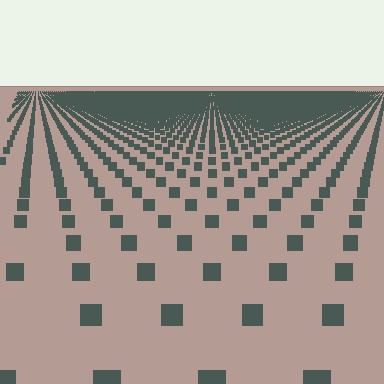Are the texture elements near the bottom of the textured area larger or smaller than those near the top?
Larger. Near the bottom, elements are closer to the viewer and appear at a bigger on-screen size.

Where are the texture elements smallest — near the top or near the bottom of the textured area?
Near the top.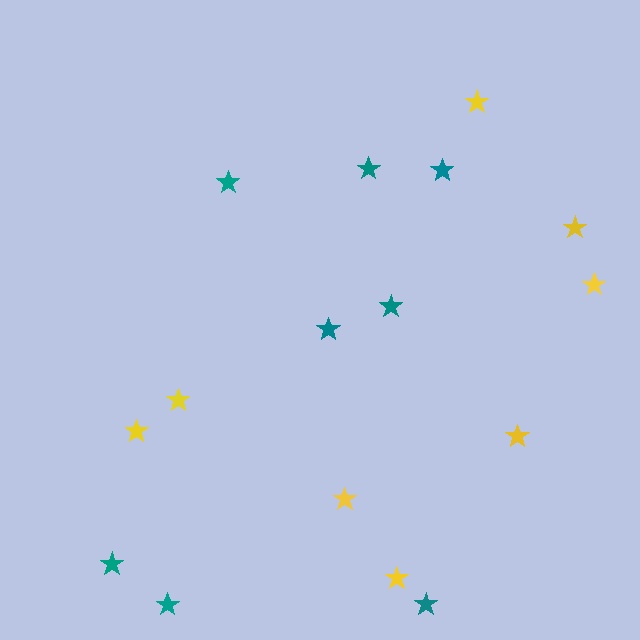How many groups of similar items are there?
There are 2 groups: one group of yellow stars (8) and one group of teal stars (8).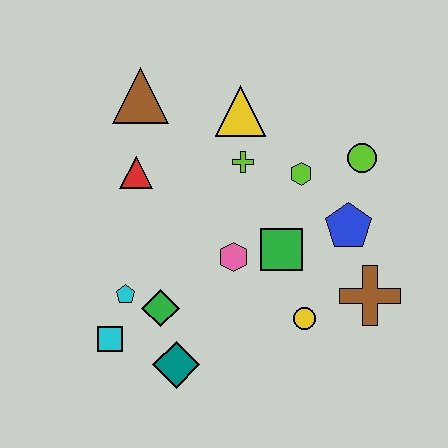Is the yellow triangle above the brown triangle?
No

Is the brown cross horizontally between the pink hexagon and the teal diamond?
No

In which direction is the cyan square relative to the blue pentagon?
The cyan square is to the left of the blue pentagon.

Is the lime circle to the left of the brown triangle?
No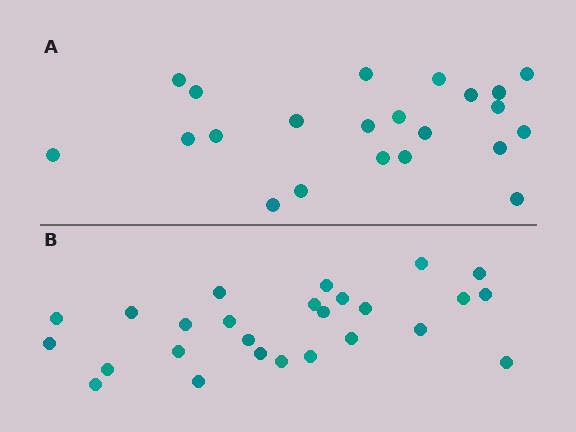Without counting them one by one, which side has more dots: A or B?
Region B (the bottom region) has more dots.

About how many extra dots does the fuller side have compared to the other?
Region B has about 4 more dots than region A.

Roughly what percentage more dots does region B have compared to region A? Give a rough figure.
About 20% more.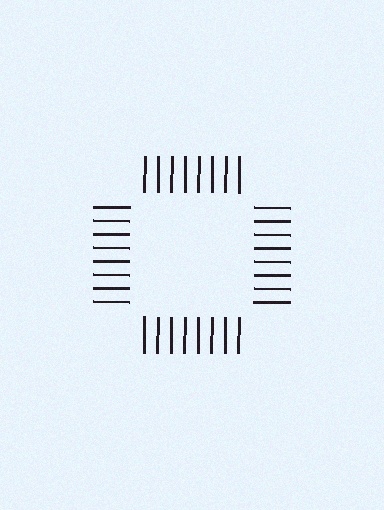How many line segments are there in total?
32 — 8 along each of the 4 edges.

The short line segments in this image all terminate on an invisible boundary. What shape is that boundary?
An illusory square — the line segments terminate on its edges but no continuous stroke is drawn.